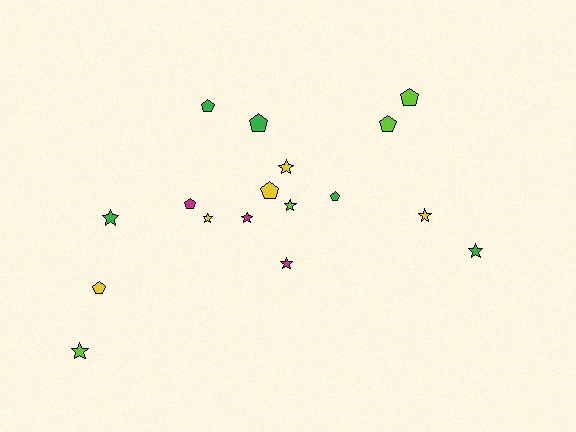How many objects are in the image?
There are 17 objects.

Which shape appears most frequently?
Star, with 9 objects.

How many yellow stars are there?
There are 3 yellow stars.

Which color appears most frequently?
Green, with 5 objects.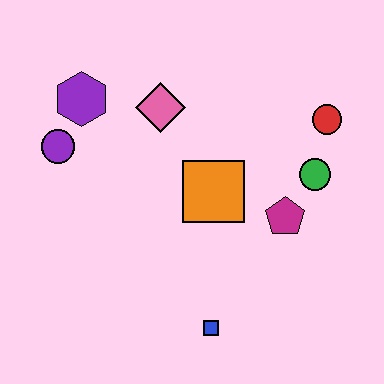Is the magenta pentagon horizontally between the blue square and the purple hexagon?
No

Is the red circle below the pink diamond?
Yes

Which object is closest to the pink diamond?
The purple hexagon is closest to the pink diamond.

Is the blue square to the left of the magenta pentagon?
Yes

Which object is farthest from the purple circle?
The red circle is farthest from the purple circle.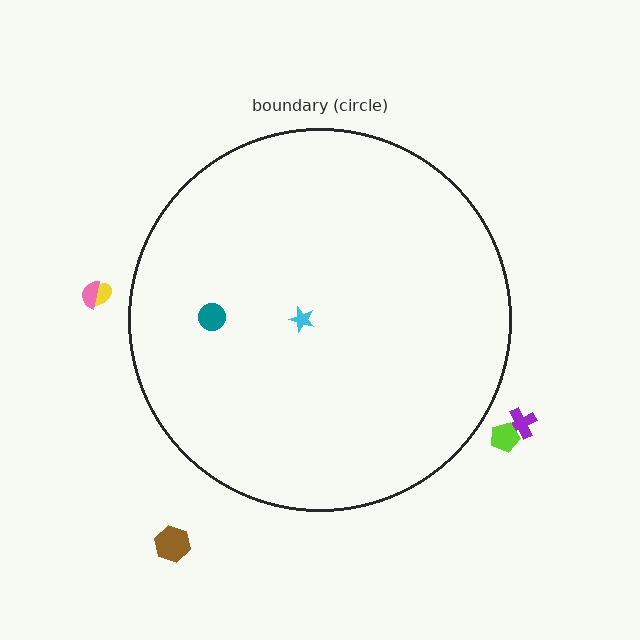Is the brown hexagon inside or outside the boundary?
Outside.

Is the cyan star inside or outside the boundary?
Inside.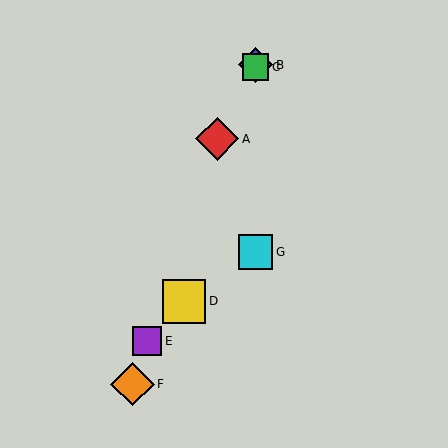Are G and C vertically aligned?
Yes, both are at x≈255.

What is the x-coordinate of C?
Object C is at x≈255.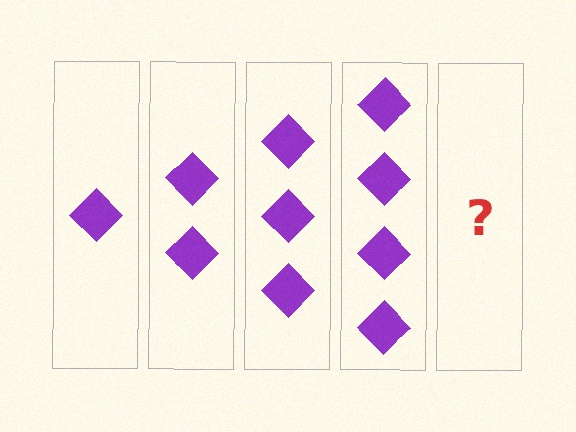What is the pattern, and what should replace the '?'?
The pattern is that each step adds one more diamond. The '?' should be 5 diamonds.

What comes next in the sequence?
The next element should be 5 diamonds.